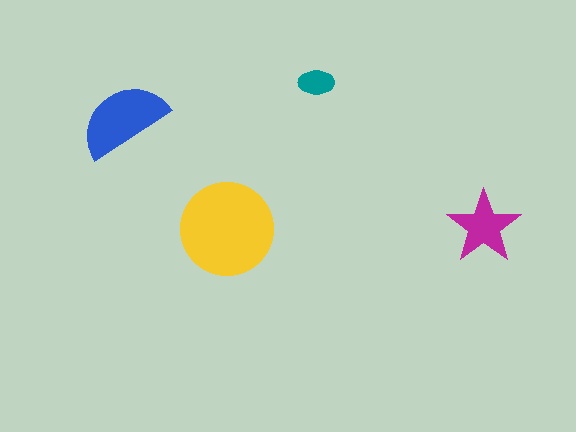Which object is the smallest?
The teal ellipse.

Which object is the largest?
The yellow circle.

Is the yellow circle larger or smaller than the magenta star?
Larger.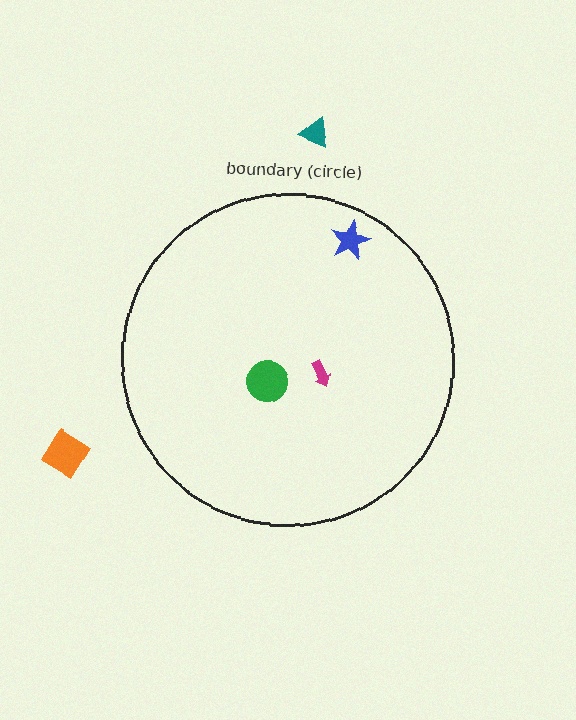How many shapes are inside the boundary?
3 inside, 2 outside.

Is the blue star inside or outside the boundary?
Inside.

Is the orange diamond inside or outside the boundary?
Outside.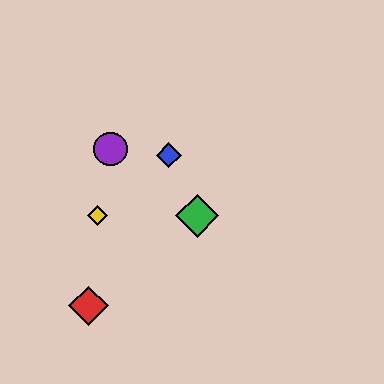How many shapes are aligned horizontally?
2 shapes (the green diamond, the yellow diamond) are aligned horizontally.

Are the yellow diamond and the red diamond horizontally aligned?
No, the yellow diamond is at y≈216 and the red diamond is at y≈306.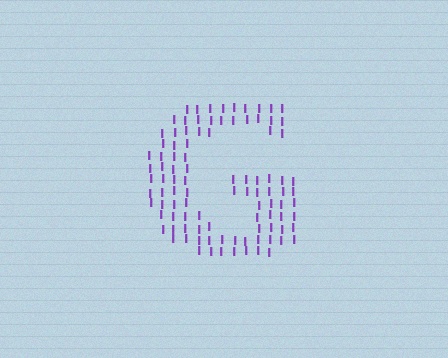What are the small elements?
The small elements are letter I's.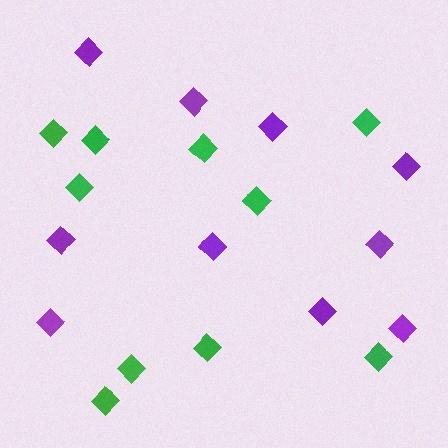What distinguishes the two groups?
There are 2 groups: one group of purple diamonds (10) and one group of green diamonds (10).